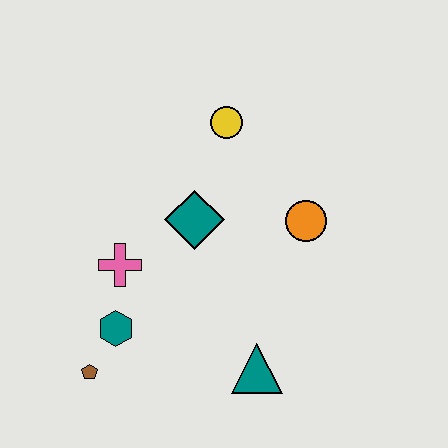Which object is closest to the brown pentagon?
The teal hexagon is closest to the brown pentagon.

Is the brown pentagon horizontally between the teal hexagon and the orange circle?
No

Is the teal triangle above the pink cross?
No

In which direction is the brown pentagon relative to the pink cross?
The brown pentagon is below the pink cross.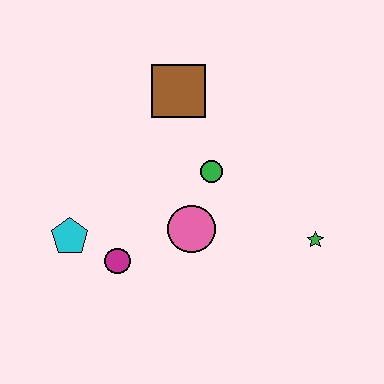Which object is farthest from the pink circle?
The brown square is farthest from the pink circle.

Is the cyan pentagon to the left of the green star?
Yes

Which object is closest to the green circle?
The pink circle is closest to the green circle.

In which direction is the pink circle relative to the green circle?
The pink circle is below the green circle.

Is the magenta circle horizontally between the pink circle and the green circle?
No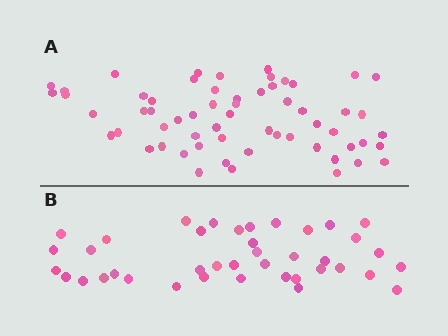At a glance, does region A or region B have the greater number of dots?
Region A (the top region) has more dots.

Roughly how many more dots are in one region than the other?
Region A has approximately 20 more dots than region B.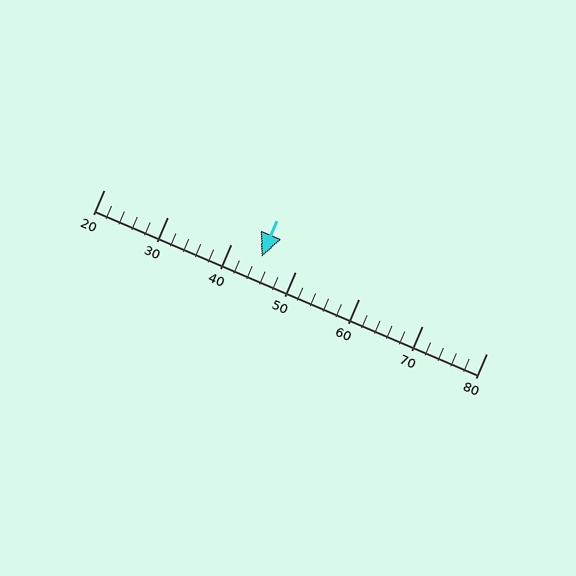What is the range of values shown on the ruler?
The ruler shows values from 20 to 80.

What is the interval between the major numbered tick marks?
The major tick marks are spaced 10 units apart.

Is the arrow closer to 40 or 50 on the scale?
The arrow is closer to 40.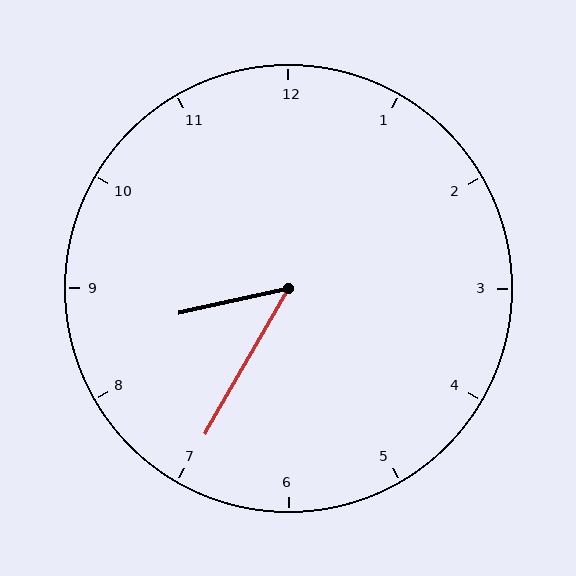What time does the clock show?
8:35.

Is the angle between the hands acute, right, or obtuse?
It is acute.